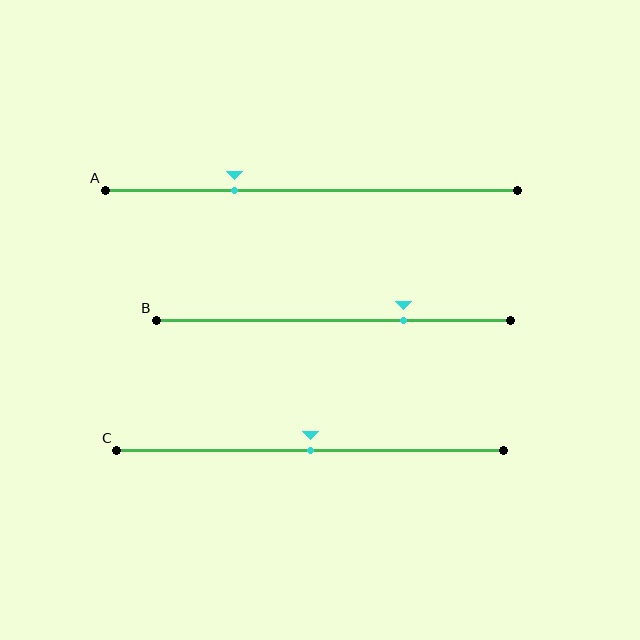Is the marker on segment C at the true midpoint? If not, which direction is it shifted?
Yes, the marker on segment C is at the true midpoint.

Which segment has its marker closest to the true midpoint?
Segment C has its marker closest to the true midpoint.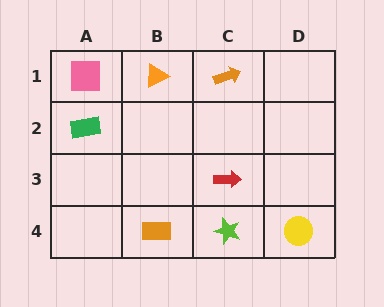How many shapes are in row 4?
3 shapes.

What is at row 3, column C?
A red arrow.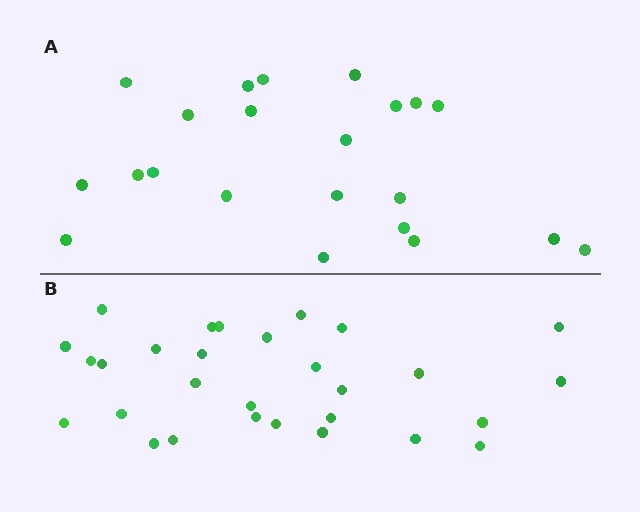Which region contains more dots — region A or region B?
Region B (the bottom region) has more dots.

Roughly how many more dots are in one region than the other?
Region B has roughly 8 or so more dots than region A.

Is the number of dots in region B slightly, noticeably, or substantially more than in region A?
Region B has noticeably more, but not dramatically so. The ratio is roughly 1.3 to 1.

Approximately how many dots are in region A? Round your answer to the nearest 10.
About 20 dots. (The exact count is 22, which rounds to 20.)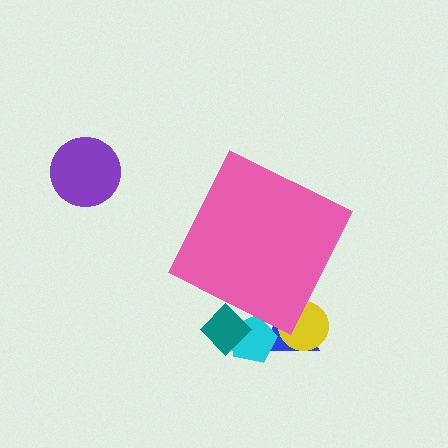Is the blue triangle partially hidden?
Yes, the blue triangle is partially hidden behind the pink diamond.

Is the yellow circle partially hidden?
Yes, the yellow circle is partially hidden behind the pink diamond.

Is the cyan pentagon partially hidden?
Yes, the cyan pentagon is partially hidden behind the pink diamond.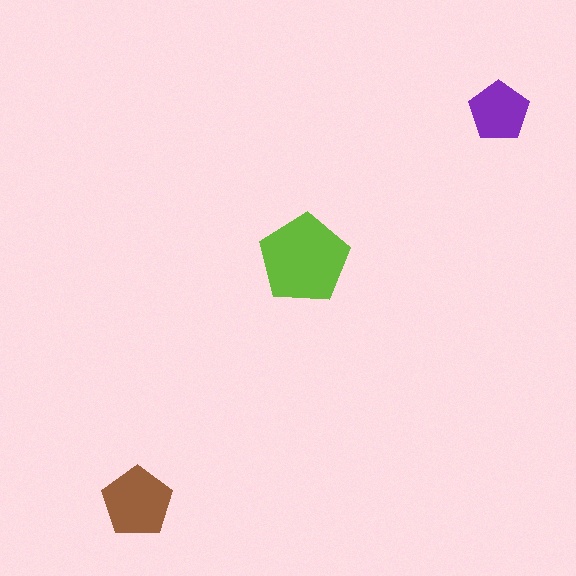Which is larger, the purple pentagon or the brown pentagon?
The brown one.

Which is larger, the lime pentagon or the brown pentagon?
The lime one.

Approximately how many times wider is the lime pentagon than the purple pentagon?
About 1.5 times wider.